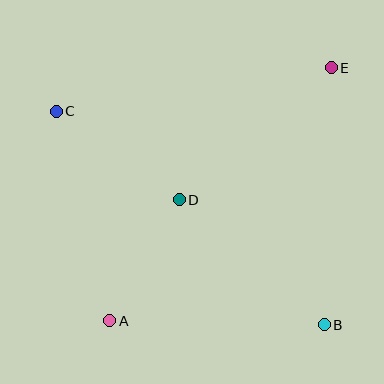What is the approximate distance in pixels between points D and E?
The distance between D and E is approximately 201 pixels.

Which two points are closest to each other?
Points A and D are closest to each other.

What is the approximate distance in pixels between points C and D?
The distance between C and D is approximately 151 pixels.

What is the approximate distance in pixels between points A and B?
The distance between A and B is approximately 214 pixels.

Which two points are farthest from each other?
Points B and C are farthest from each other.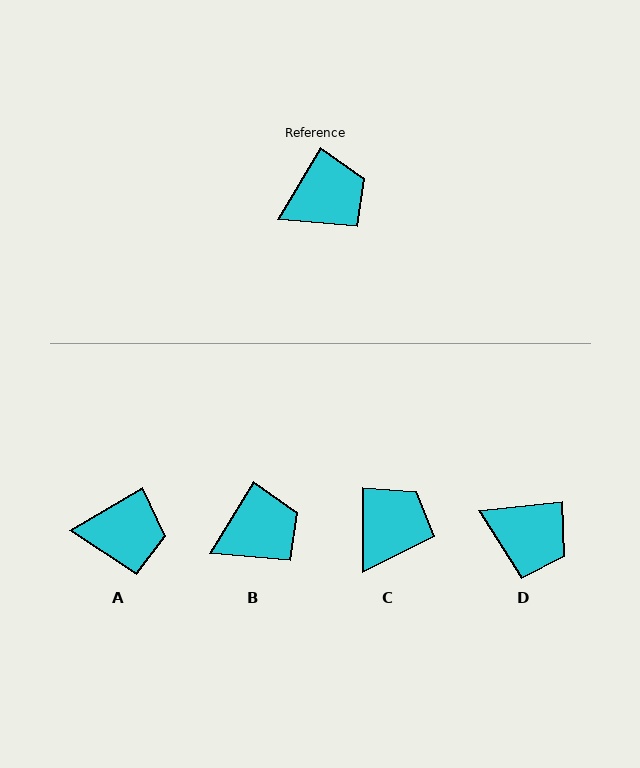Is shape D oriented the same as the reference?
No, it is off by about 53 degrees.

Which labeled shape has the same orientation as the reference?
B.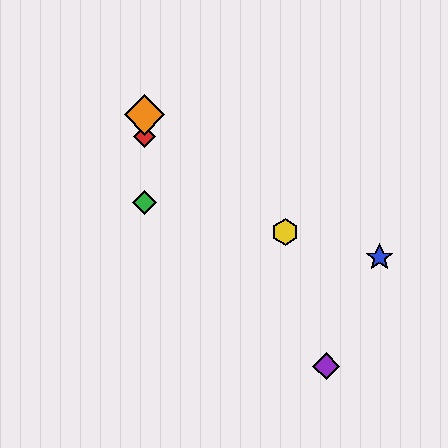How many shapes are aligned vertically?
3 shapes (the red diamond, the green diamond, the orange diamond) are aligned vertically.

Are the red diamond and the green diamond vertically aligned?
Yes, both are at x≈145.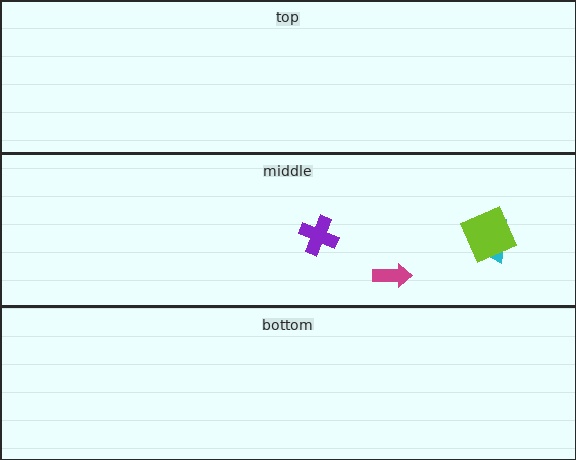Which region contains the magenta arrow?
The middle region.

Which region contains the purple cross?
The middle region.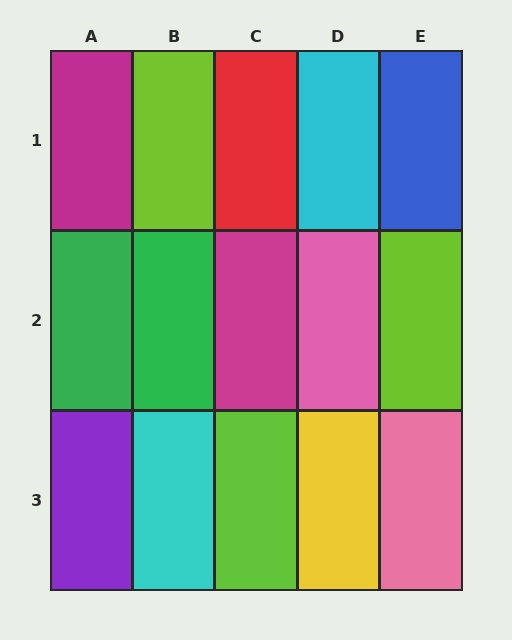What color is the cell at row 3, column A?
Purple.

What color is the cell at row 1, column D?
Cyan.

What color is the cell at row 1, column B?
Lime.